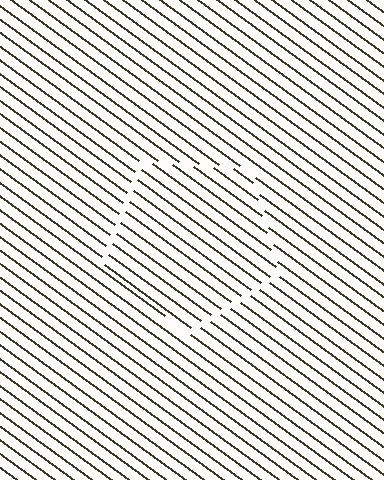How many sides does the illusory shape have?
5 sides — the line-ends trace a pentagon.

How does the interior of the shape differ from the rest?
The interior of the shape contains the same grating, shifted by half a period — the contour is defined by the phase discontinuity where line-ends from the inner and outer gratings abut.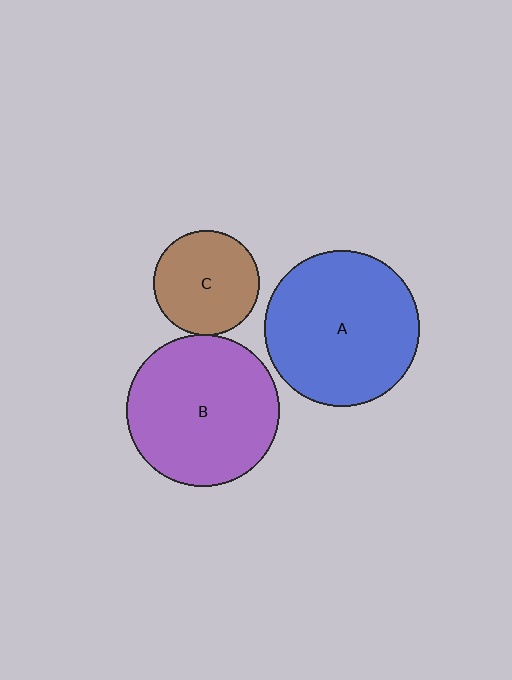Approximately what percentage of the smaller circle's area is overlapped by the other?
Approximately 5%.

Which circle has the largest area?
Circle A (blue).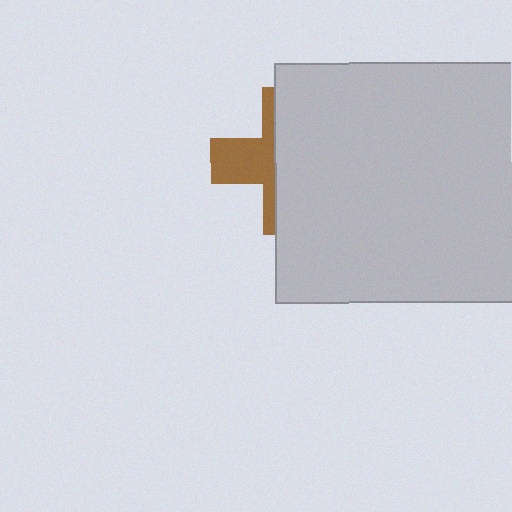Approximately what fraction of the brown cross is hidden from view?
Roughly 63% of the brown cross is hidden behind the light gray rectangle.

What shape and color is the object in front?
The object in front is a light gray rectangle.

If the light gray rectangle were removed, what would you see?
You would see the complete brown cross.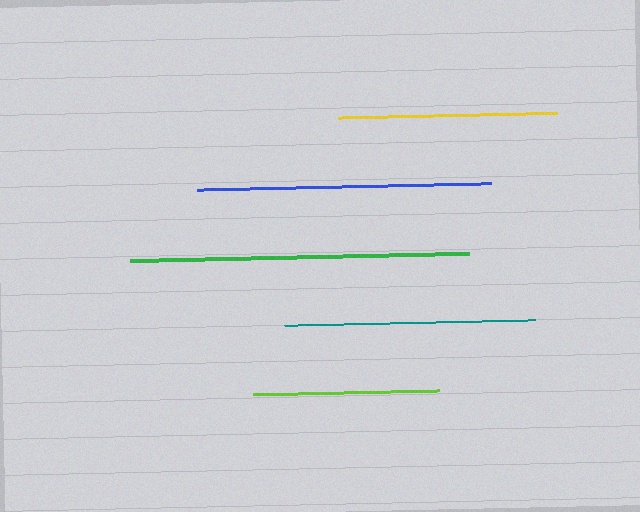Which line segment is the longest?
The green line is the longest at approximately 339 pixels.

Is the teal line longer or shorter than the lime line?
The teal line is longer than the lime line.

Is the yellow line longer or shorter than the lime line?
The yellow line is longer than the lime line.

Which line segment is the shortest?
The lime line is the shortest at approximately 186 pixels.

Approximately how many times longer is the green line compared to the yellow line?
The green line is approximately 1.5 times the length of the yellow line.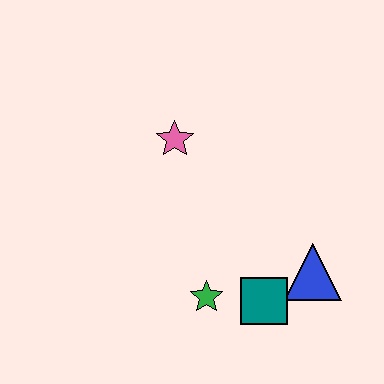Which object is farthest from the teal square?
The pink star is farthest from the teal square.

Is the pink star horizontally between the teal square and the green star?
No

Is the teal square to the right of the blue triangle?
No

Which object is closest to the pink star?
The green star is closest to the pink star.